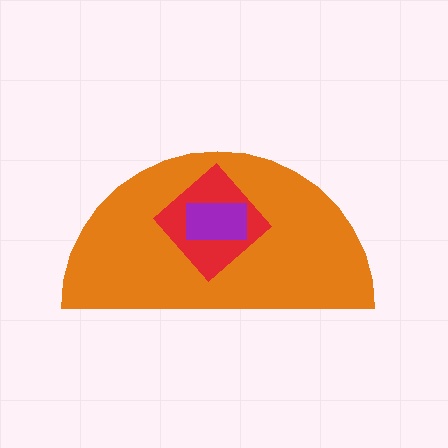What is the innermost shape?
The purple rectangle.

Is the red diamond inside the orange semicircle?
Yes.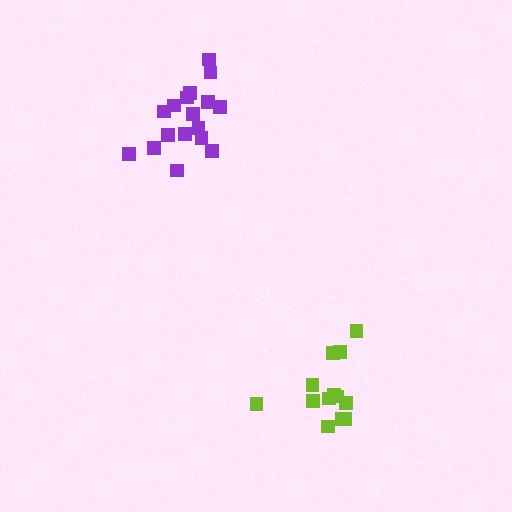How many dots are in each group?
Group 1: 17 dots, Group 2: 13 dots (30 total).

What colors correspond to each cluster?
The clusters are colored: purple, lime.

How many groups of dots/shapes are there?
There are 2 groups.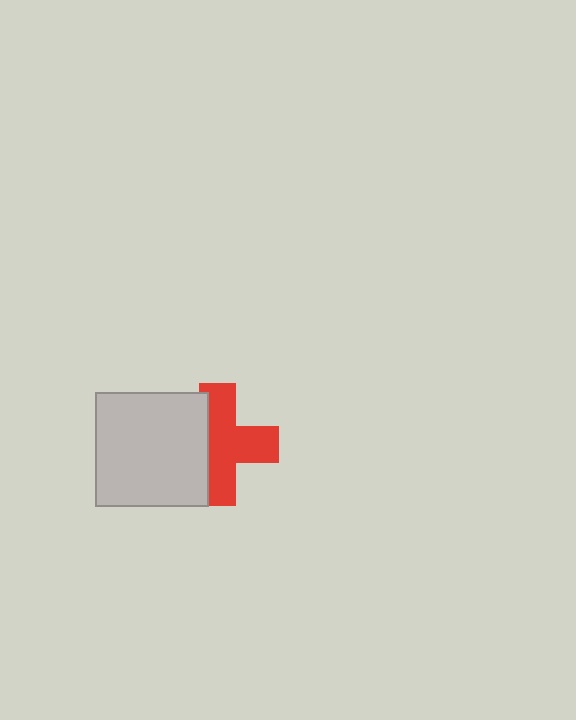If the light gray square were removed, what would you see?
You would see the complete red cross.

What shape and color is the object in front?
The object in front is a light gray square.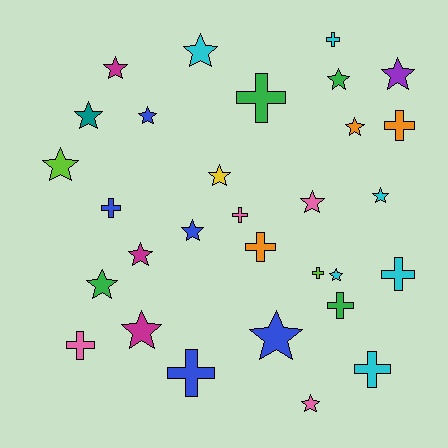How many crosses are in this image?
There are 12 crosses.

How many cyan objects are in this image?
There are 6 cyan objects.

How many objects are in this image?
There are 30 objects.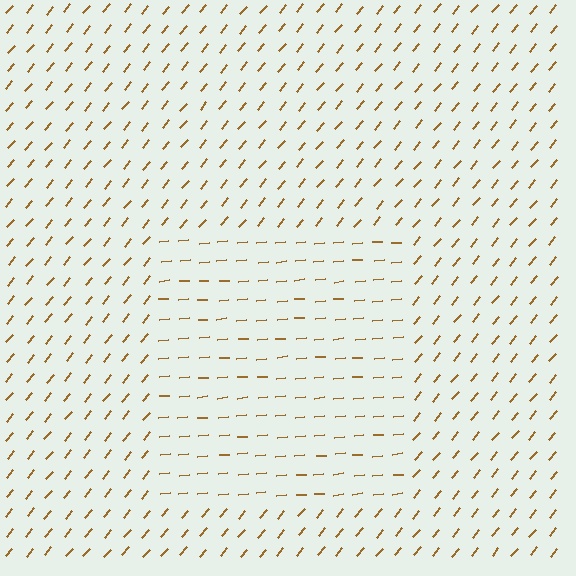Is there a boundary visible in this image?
Yes, there is a texture boundary formed by a change in line orientation.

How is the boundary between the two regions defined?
The boundary is defined purely by a change in line orientation (approximately 45 degrees difference). All lines are the same color and thickness.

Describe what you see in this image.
The image is filled with small brown line segments. A rectangle region in the image has lines oriented differently from the surrounding lines, creating a visible texture boundary.